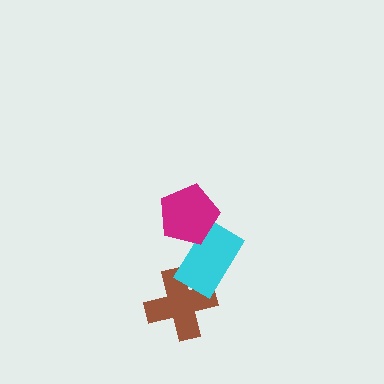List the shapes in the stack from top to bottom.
From top to bottom: the magenta pentagon, the cyan rectangle, the brown cross.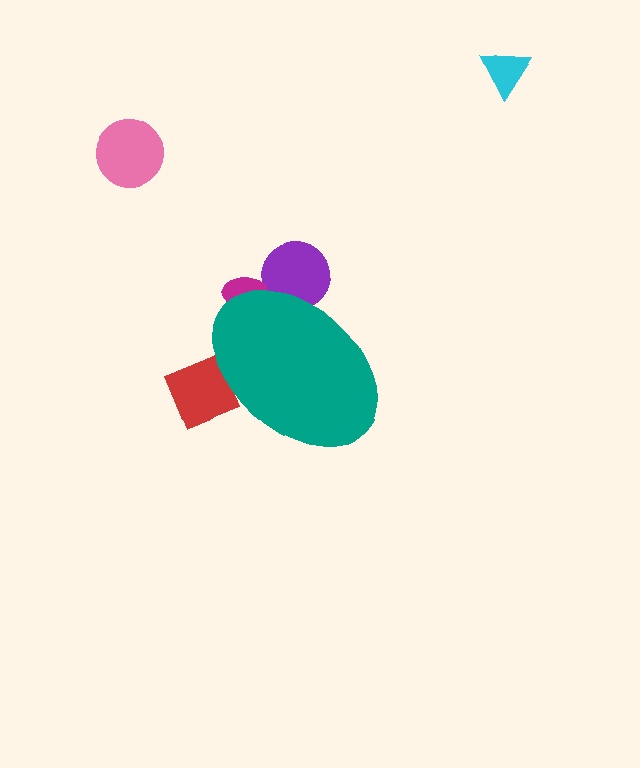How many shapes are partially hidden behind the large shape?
3 shapes are partially hidden.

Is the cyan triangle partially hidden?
No, the cyan triangle is fully visible.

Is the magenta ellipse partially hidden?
Yes, the magenta ellipse is partially hidden behind the teal ellipse.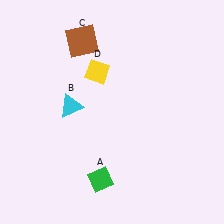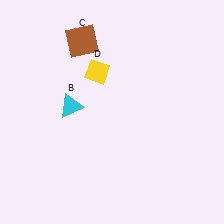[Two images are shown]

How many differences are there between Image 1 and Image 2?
There is 1 difference between the two images.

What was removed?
The green diamond (A) was removed in Image 2.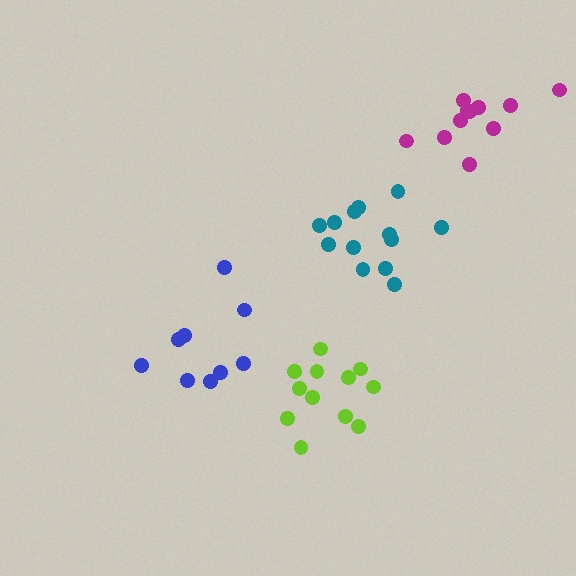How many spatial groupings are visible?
There are 4 spatial groupings.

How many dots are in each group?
Group 1: 11 dots, Group 2: 14 dots, Group 3: 9 dots, Group 4: 12 dots (46 total).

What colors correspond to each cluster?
The clusters are colored: magenta, teal, blue, lime.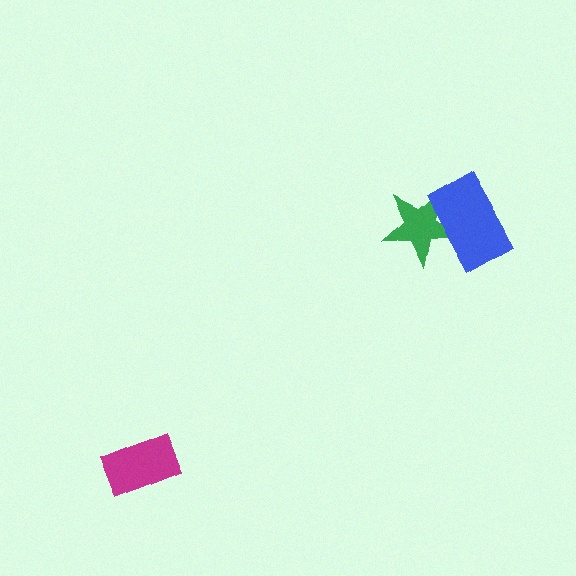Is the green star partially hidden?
Yes, it is partially covered by another shape.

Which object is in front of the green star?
The blue rectangle is in front of the green star.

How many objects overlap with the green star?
1 object overlaps with the green star.